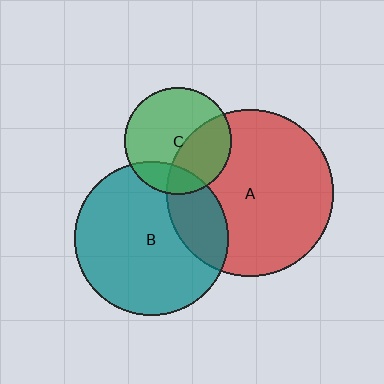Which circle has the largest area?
Circle A (red).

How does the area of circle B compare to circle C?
Approximately 2.1 times.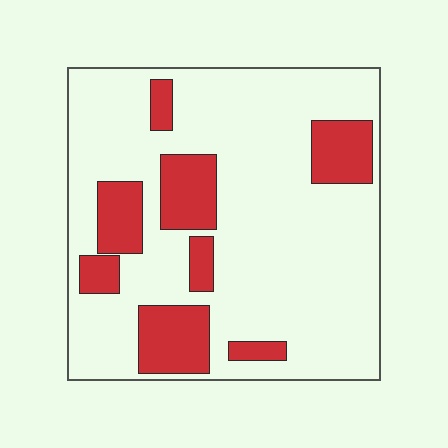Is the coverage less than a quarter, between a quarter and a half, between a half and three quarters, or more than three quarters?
Less than a quarter.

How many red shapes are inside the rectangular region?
8.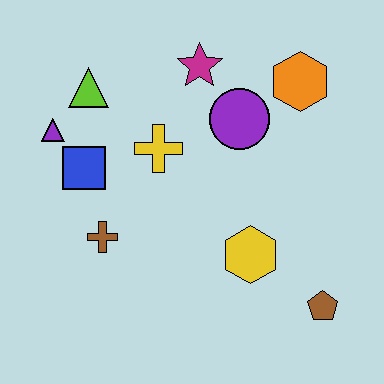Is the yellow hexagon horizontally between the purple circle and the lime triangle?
No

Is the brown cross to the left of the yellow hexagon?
Yes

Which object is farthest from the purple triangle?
The brown pentagon is farthest from the purple triangle.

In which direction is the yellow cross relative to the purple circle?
The yellow cross is to the left of the purple circle.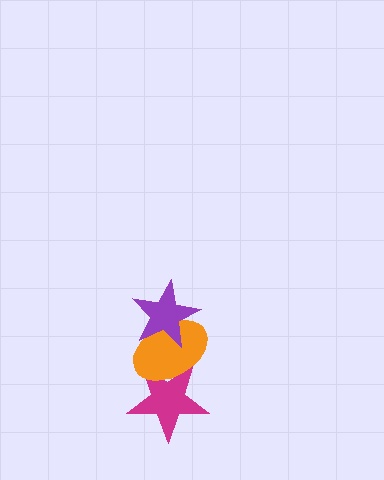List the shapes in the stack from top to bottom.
From top to bottom: the purple star, the orange ellipse, the magenta star.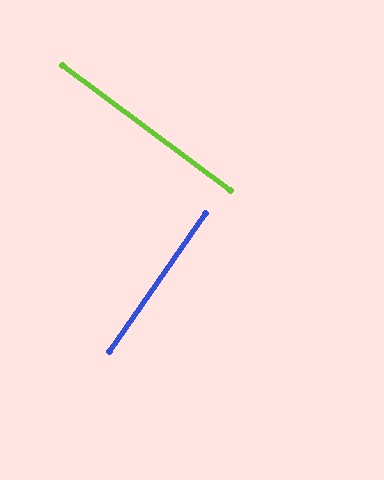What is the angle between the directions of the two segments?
Approximately 88 degrees.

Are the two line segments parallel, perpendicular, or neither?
Perpendicular — they meet at approximately 88°.